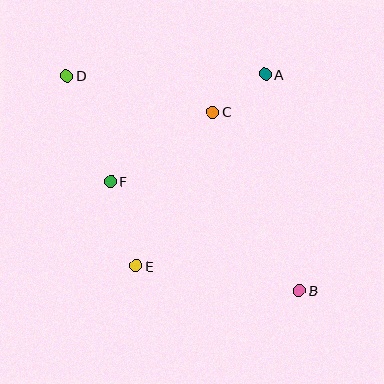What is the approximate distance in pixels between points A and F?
The distance between A and F is approximately 188 pixels.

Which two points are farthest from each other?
Points B and D are farthest from each other.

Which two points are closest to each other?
Points A and C are closest to each other.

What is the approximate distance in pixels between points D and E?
The distance between D and E is approximately 202 pixels.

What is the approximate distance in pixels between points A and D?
The distance between A and D is approximately 199 pixels.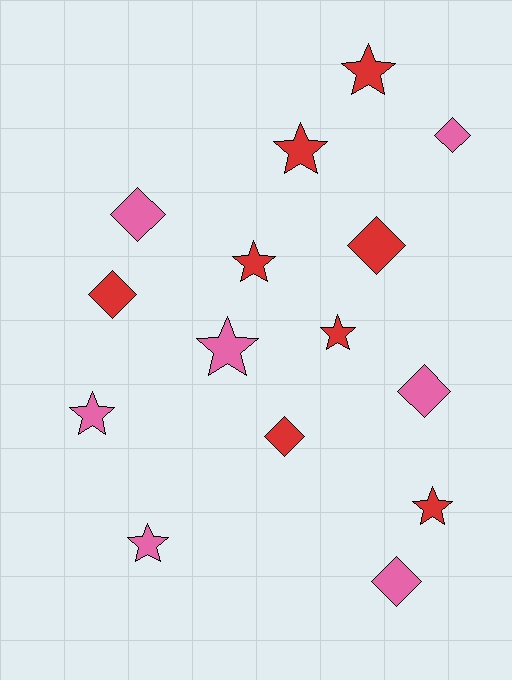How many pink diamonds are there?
There are 4 pink diamonds.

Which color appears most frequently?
Red, with 8 objects.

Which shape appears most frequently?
Star, with 8 objects.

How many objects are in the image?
There are 15 objects.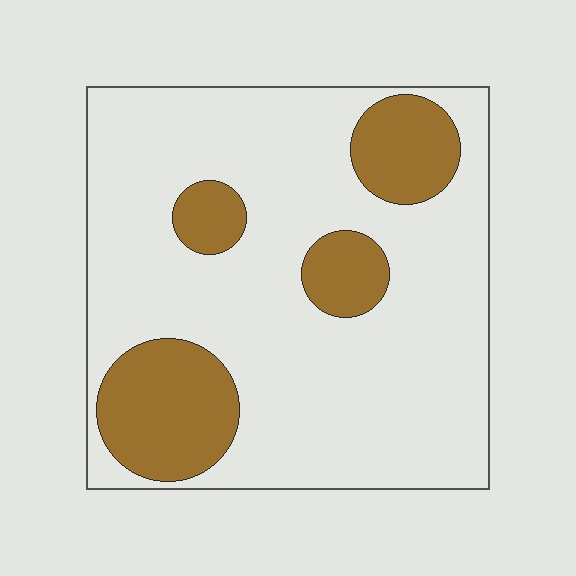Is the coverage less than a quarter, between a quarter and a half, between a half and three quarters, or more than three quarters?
Less than a quarter.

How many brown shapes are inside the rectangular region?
4.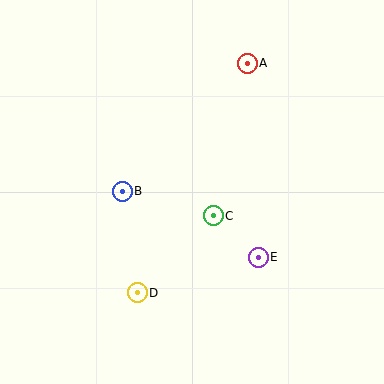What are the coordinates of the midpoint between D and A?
The midpoint between D and A is at (192, 178).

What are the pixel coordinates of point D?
Point D is at (137, 293).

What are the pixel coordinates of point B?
Point B is at (122, 191).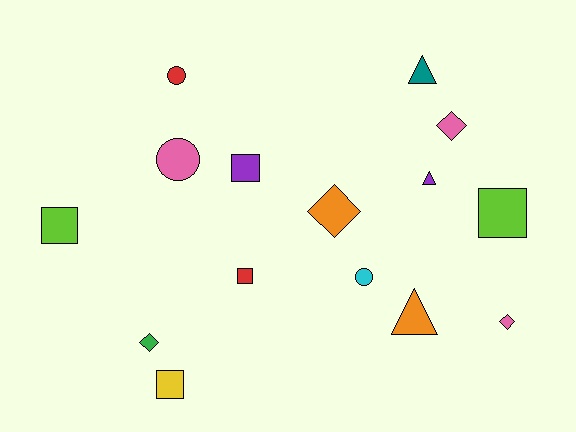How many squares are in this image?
There are 5 squares.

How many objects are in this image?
There are 15 objects.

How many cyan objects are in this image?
There is 1 cyan object.